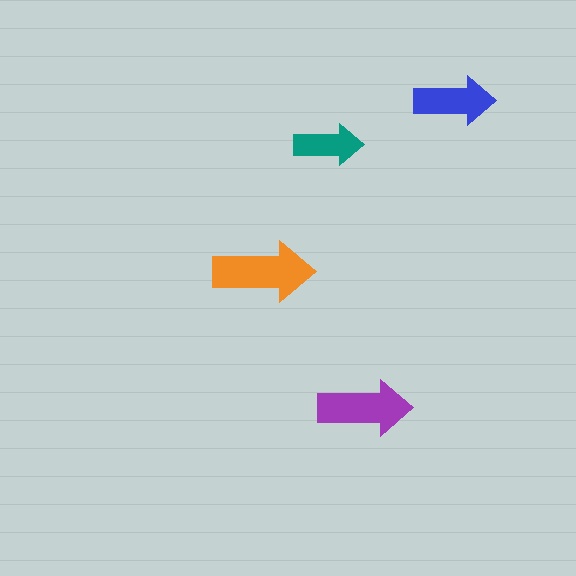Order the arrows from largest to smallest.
the orange one, the purple one, the blue one, the teal one.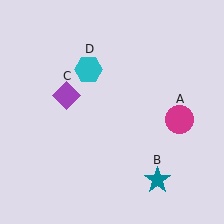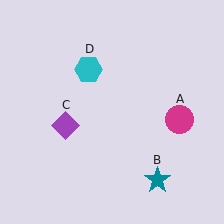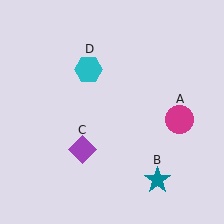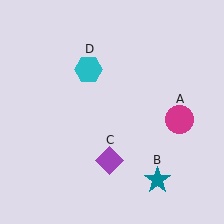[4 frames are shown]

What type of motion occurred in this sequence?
The purple diamond (object C) rotated counterclockwise around the center of the scene.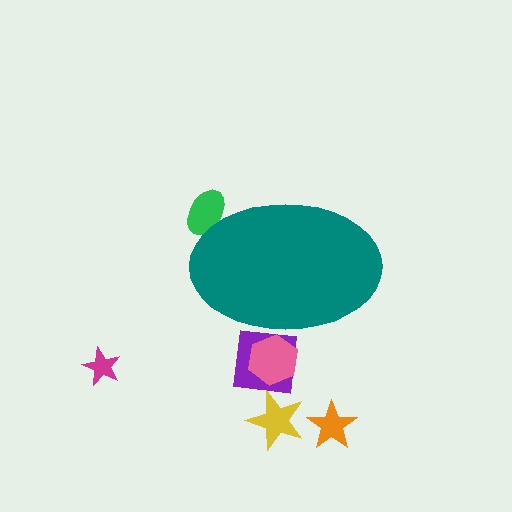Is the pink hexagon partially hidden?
Yes, the pink hexagon is partially hidden behind the teal ellipse.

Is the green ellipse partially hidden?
Yes, the green ellipse is partially hidden behind the teal ellipse.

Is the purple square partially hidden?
Yes, the purple square is partially hidden behind the teal ellipse.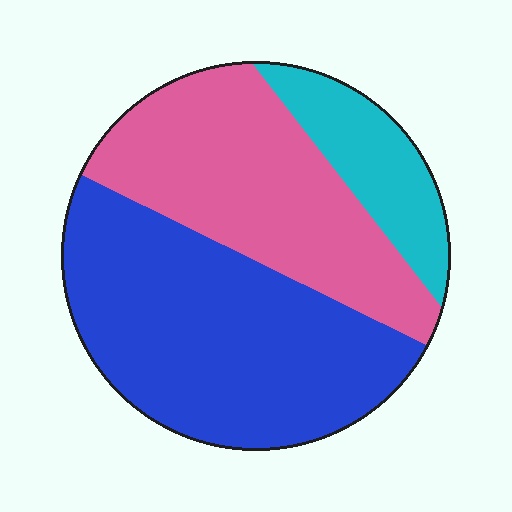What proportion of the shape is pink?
Pink takes up between a third and a half of the shape.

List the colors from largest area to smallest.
From largest to smallest: blue, pink, cyan.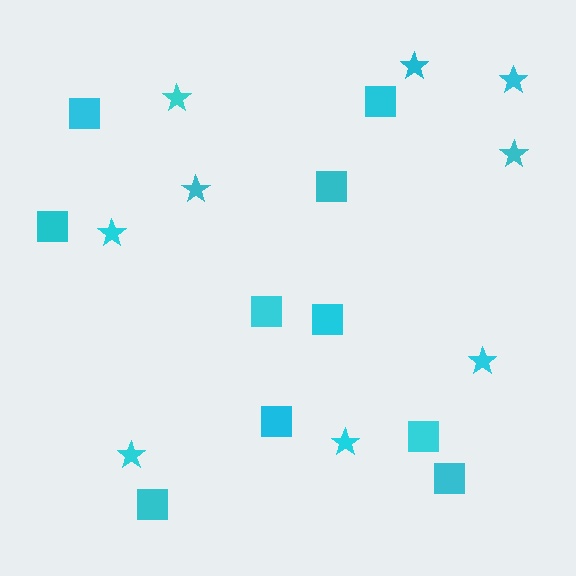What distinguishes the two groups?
There are 2 groups: one group of squares (10) and one group of stars (9).